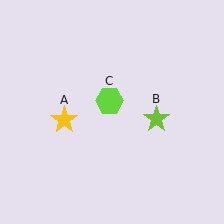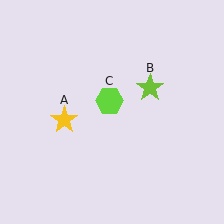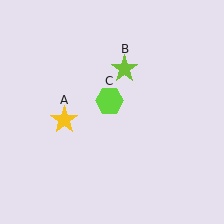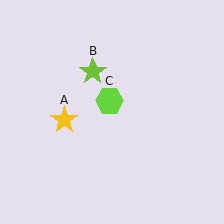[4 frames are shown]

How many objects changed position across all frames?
1 object changed position: lime star (object B).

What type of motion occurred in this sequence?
The lime star (object B) rotated counterclockwise around the center of the scene.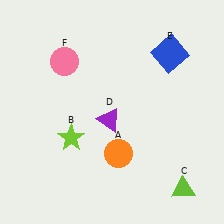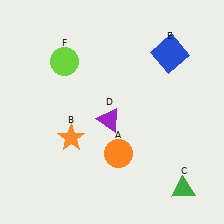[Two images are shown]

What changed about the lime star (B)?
In Image 1, B is lime. In Image 2, it changed to orange.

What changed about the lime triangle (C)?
In Image 1, C is lime. In Image 2, it changed to green.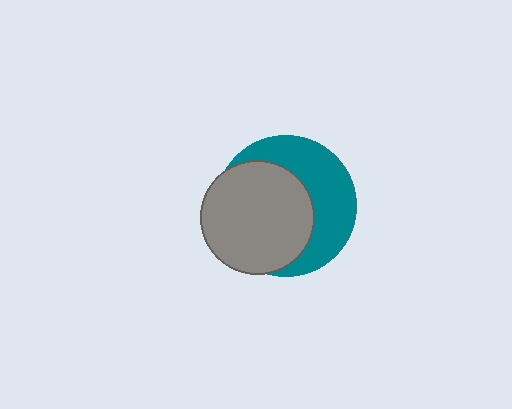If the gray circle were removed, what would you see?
You would see the complete teal circle.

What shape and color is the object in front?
The object in front is a gray circle.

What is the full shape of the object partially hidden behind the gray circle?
The partially hidden object is a teal circle.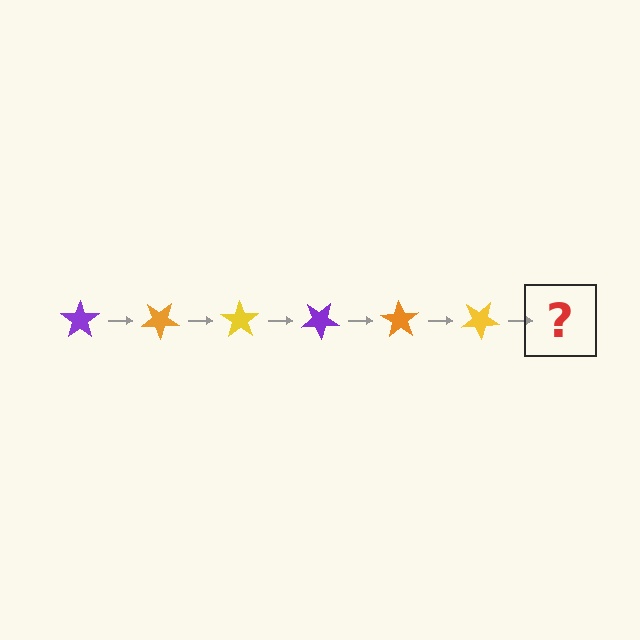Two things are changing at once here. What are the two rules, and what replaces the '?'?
The two rules are that it rotates 35 degrees each step and the color cycles through purple, orange, and yellow. The '?' should be a purple star, rotated 210 degrees from the start.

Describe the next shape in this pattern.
It should be a purple star, rotated 210 degrees from the start.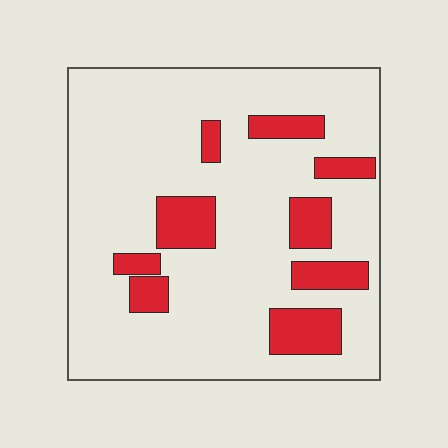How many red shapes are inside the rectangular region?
9.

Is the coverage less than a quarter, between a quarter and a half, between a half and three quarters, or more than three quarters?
Less than a quarter.